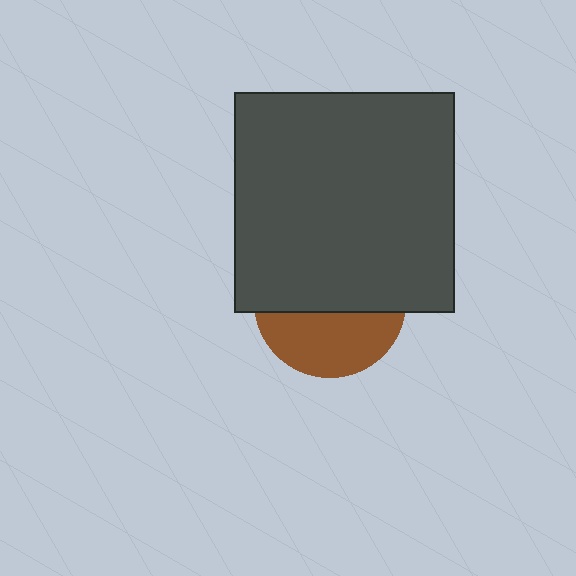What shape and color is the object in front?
The object in front is a dark gray square.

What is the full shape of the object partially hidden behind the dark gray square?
The partially hidden object is a brown circle.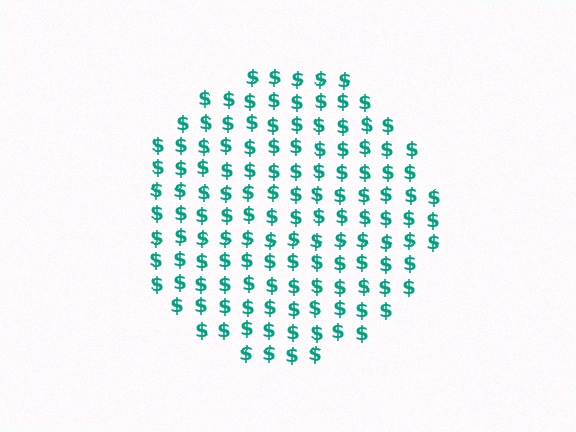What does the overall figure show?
The overall figure shows a circle.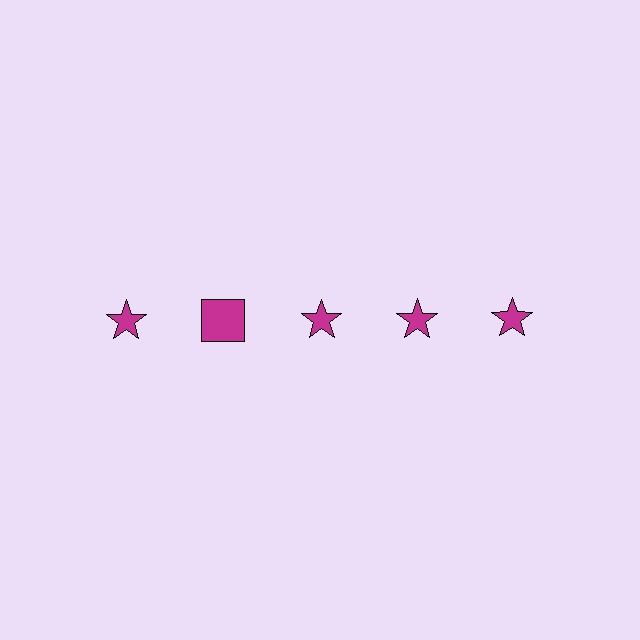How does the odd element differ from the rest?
It has a different shape: square instead of star.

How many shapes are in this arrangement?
There are 5 shapes arranged in a grid pattern.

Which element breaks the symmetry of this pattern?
The magenta square in the top row, second from left column breaks the symmetry. All other shapes are magenta stars.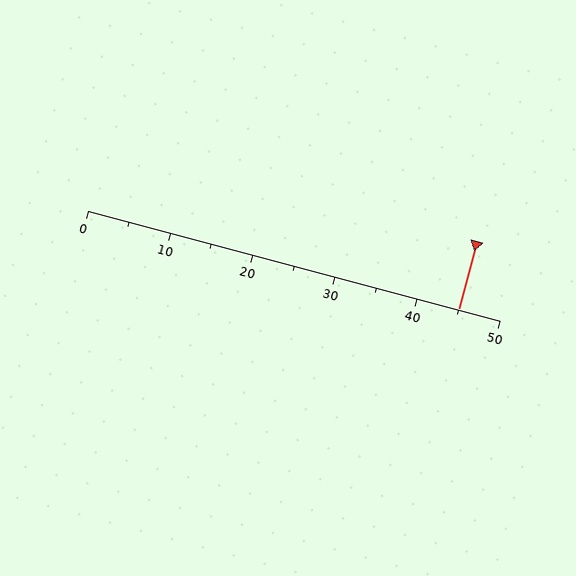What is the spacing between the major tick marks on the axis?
The major ticks are spaced 10 apart.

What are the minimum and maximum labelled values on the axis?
The axis runs from 0 to 50.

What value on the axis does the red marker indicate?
The marker indicates approximately 45.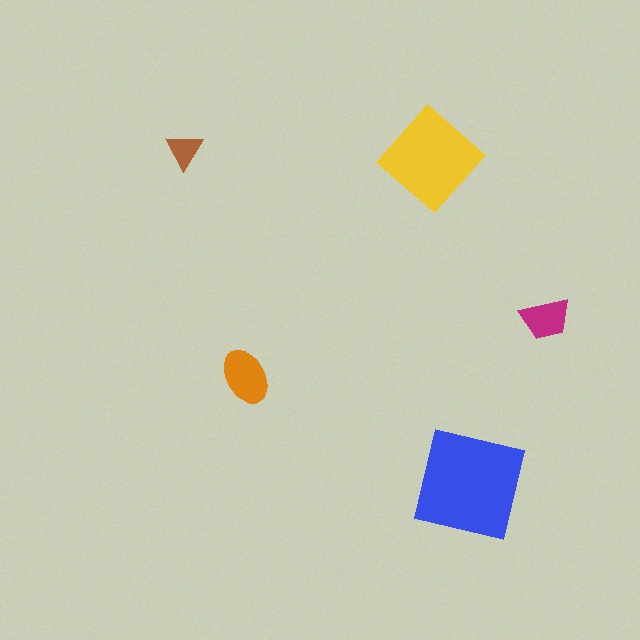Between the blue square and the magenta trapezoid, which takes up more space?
The blue square.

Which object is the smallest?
The brown triangle.